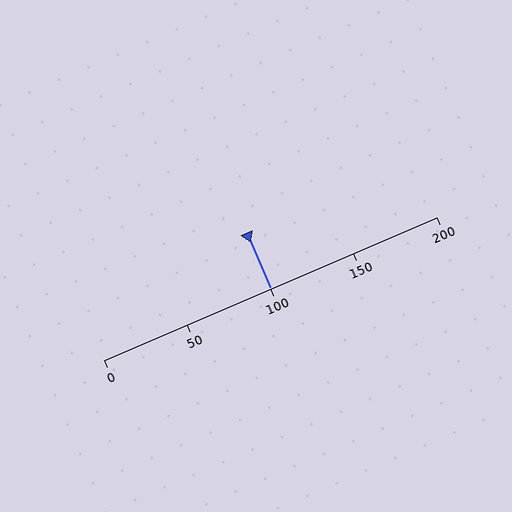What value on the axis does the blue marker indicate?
The marker indicates approximately 100.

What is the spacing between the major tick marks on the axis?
The major ticks are spaced 50 apart.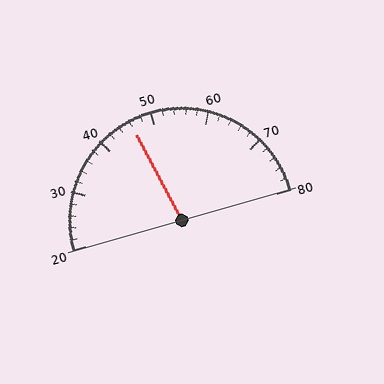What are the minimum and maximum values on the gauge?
The gauge ranges from 20 to 80.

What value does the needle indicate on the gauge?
The needle indicates approximately 46.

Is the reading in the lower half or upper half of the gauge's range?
The reading is in the lower half of the range (20 to 80).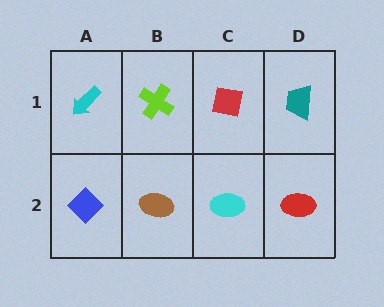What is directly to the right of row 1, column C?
A teal trapezoid.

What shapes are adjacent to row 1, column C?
A cyan ellipse (row 2, column C), a lime cross (row 1, column B), a teal trapezoid (row 1, column D).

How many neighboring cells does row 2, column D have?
2.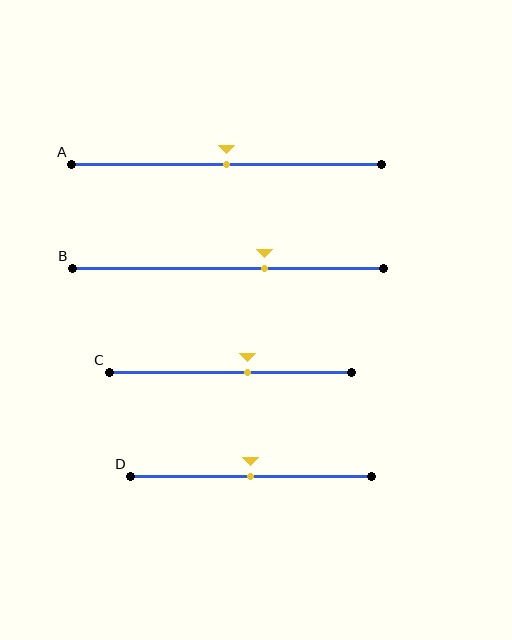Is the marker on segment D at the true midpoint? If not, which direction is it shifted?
Yes, the marker on segment D is at the true midpoint.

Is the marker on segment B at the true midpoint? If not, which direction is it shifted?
No, the marker on segment B is shifted to the right by about 12% of the segment length.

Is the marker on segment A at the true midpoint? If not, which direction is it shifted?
Yes, the marker on segment A is at the true midpoint.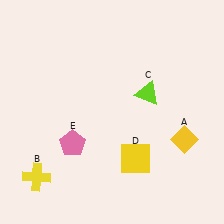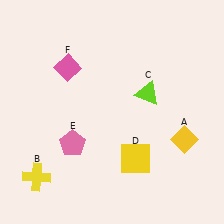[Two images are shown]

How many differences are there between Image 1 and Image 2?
There is 1 difference between the two images.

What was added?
A pink diamond (F) was added in Image 2.